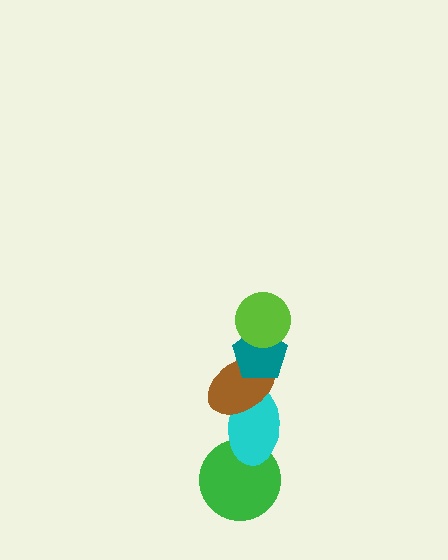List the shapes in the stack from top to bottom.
From top to bottom: the lime circle, the teal pentagon, the brown ellipse, the cyan ellipse, the green circle.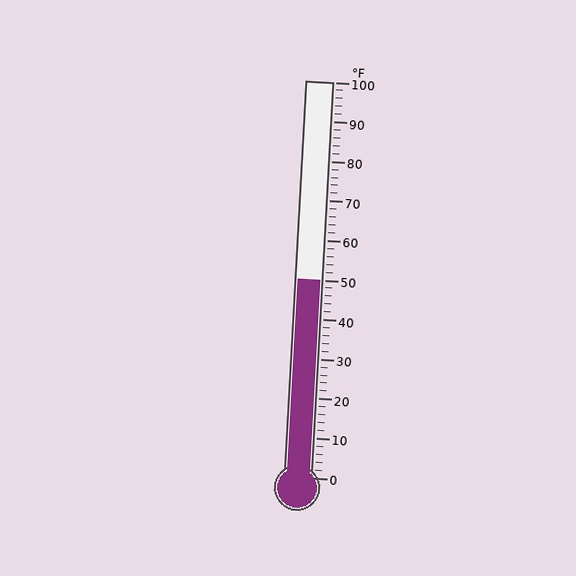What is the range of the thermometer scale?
The thermometer scale ranges from 0°F to 100°F.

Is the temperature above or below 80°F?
The temperature is below 80°F.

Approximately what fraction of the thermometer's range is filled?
The thermometer is filled to approximately 50% of its range.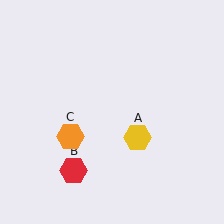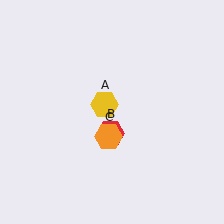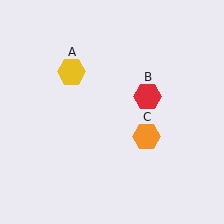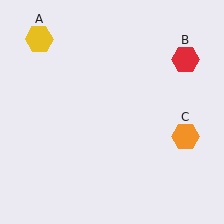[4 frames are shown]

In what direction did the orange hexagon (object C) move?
The orange hexagon (object C) moved right.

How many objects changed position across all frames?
3 objects changed position: yellow hexagon (object A), red hexagon (object B), orange hexagon (object C).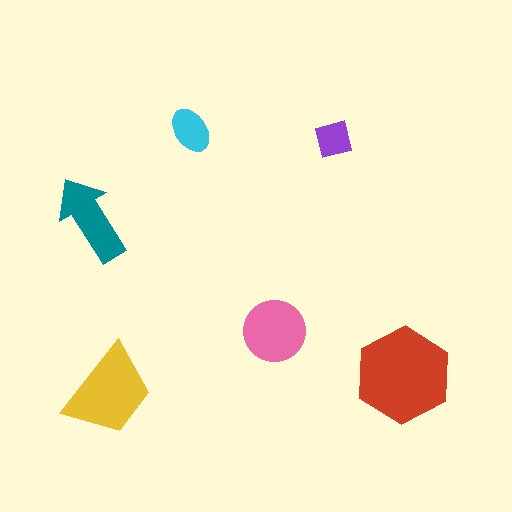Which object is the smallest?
The purple square.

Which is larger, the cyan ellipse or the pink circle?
The pink circle.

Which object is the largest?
The red hexagon.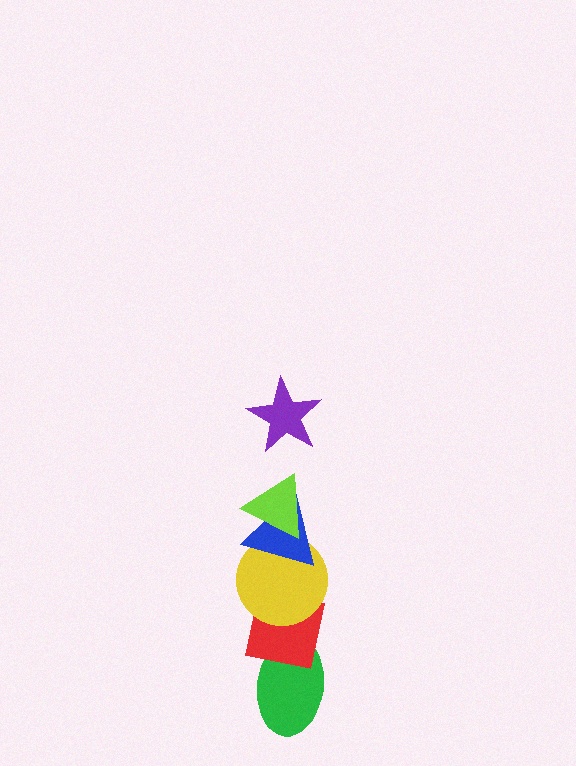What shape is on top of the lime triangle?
The purple star is on top of the lime triangle.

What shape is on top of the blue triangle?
The lime triangle is on top of the blue triangle.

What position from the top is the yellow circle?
The yellow circle is 4th from the top.